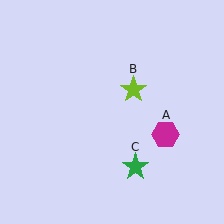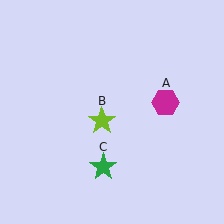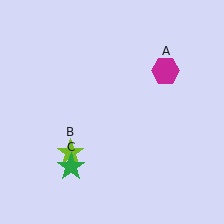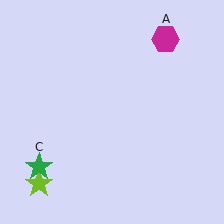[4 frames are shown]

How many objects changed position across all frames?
3 objects changed position: magenta hexagon (object A), lime star (object B), green star (object C).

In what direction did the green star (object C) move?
The green star (object C) moved left.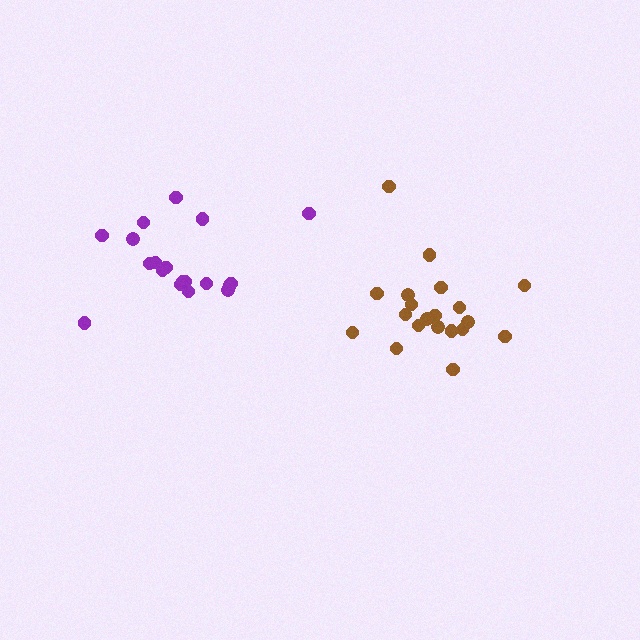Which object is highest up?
The purple cluster is topmost.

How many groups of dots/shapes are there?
There are 2 groups.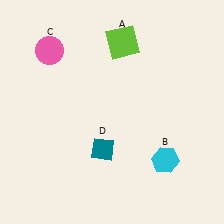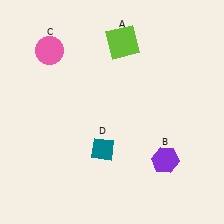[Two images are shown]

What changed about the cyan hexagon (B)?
In Image 1, B is cyan. In Image 2, it changed to purple.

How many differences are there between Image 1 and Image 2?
There is 1 difference between the two images.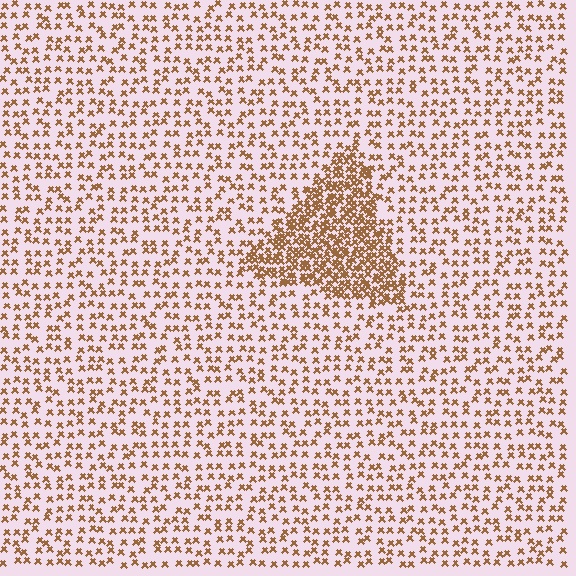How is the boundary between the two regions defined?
The boundary is defined by a change in element density (approximately 2.6x ratio). All elements are the same color, size, and shape.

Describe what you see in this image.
The image contains small brown elements arranged at two different densities. A triangle-shaped region is visible where the elements are more densely packed than the surrounding area.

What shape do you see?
I see a triangle.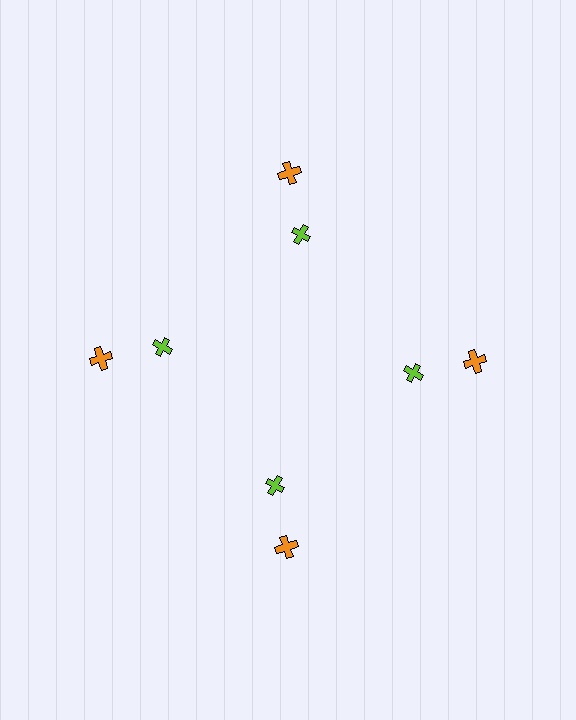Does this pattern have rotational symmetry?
Yes, this pattern has 4-fold rotational symmetry. It looks the same after rotating 90 degrees around the center.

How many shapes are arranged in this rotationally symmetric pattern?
There are 8 shapes, arranged in 4 groups of 2.